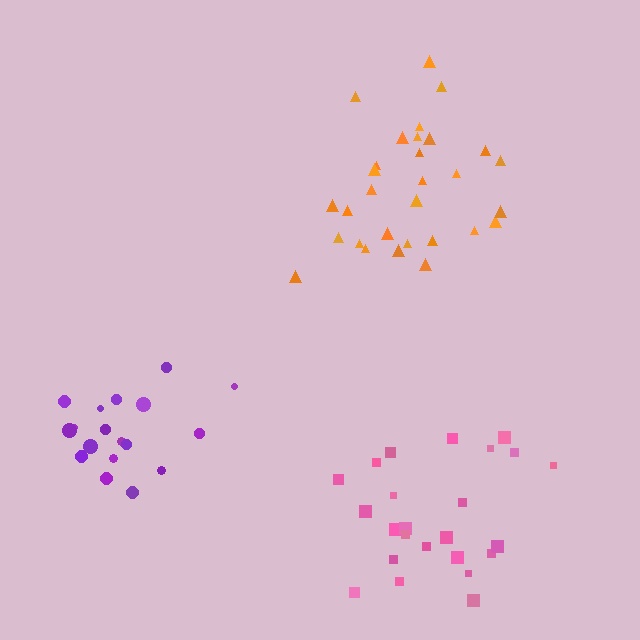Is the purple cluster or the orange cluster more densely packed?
Purple.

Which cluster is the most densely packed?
Purple.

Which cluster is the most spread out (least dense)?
Orange.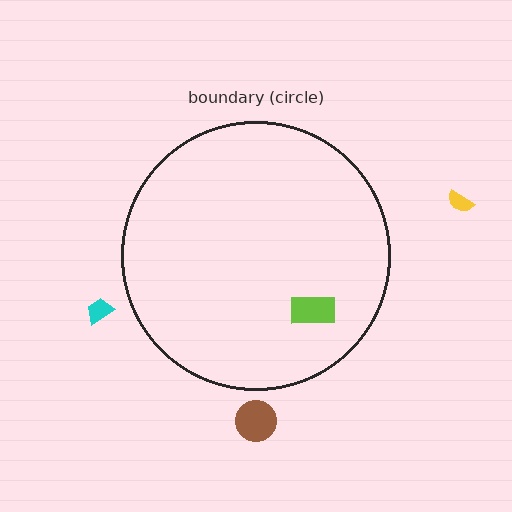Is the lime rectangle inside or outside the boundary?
Inside.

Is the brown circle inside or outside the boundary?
Outside.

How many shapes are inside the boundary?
1 inside, 3 outside.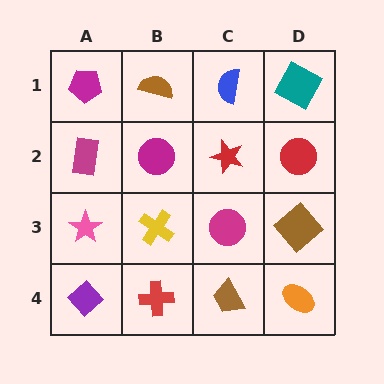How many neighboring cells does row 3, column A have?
3.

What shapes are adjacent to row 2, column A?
A magenta pentagon (row 1, column A), a pink star (row 3, column A), a magenta circle (row 2, column B).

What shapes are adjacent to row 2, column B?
A brown semicircle (row 1, column B), a yellow cross (row 3, column B), a magenta rectangle (row 2, column A), a red star (row 2, column C).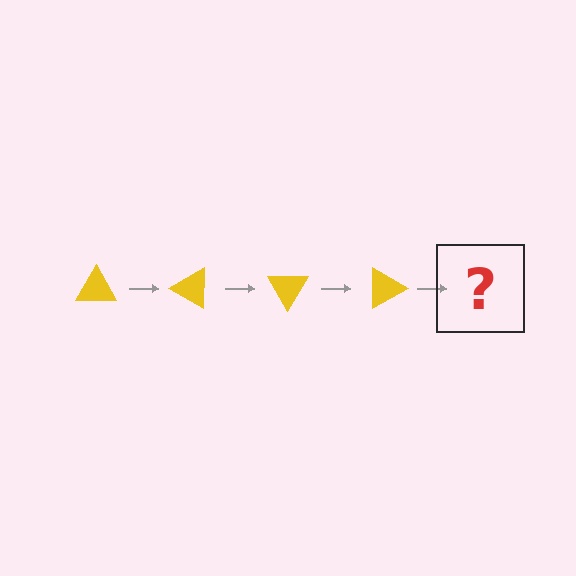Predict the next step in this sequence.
The next step is a yellow triangle rotated 120 degrees.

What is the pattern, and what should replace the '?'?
The pattern is that the triangle rotates 30 degrees each step. The '?' should be a yellow triangle rotated 120 degrees.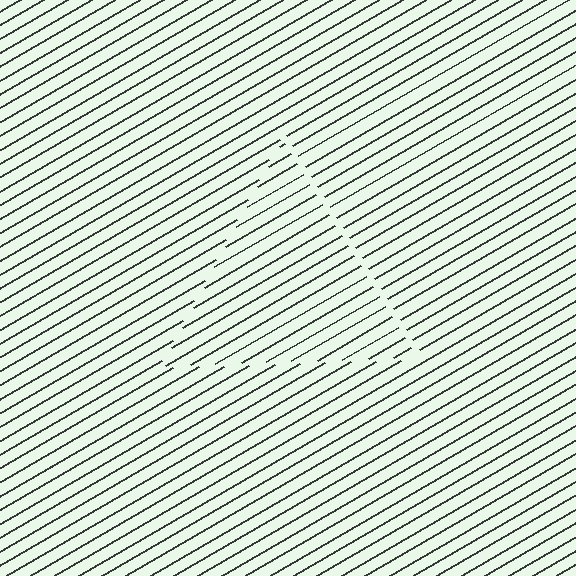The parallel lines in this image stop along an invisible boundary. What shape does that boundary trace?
An illusory triangle. The interior of the shape contains the same grating, shifted by half a period — the contour is defined by the phase discontinuity where line-ends from the inner and outer gratings abut.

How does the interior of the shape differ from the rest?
The interior of the shape contains the same grating, shifted by half a period — the contour is defined by the phase discontinuity where line-ends from the inner and outer gratings abut.